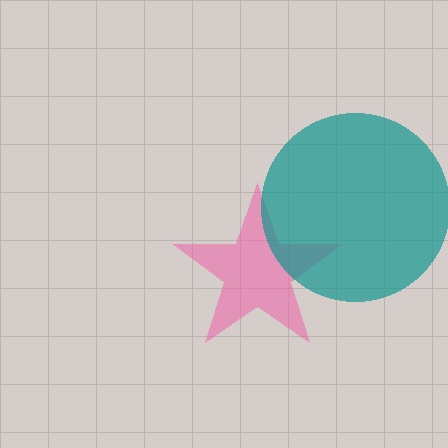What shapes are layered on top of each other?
The layered shapes are: a pink star, a teal circle.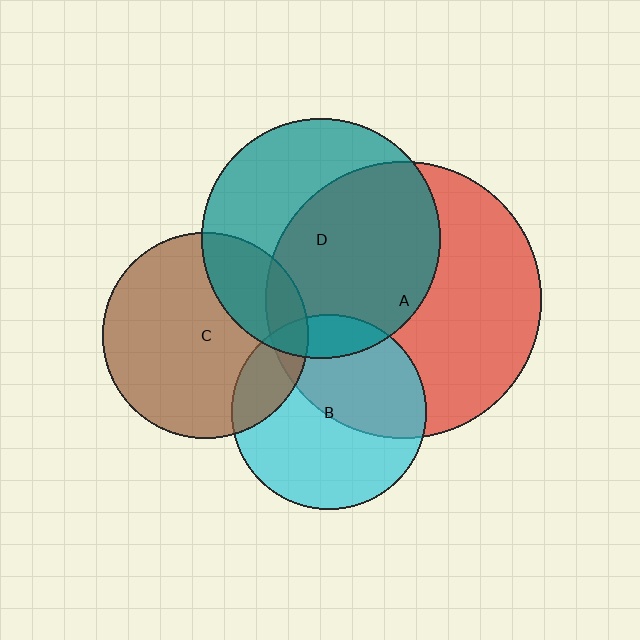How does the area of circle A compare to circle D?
Approximately 1.3 times.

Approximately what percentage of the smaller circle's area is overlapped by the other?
Approximately 60%.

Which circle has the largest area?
Circle A (red).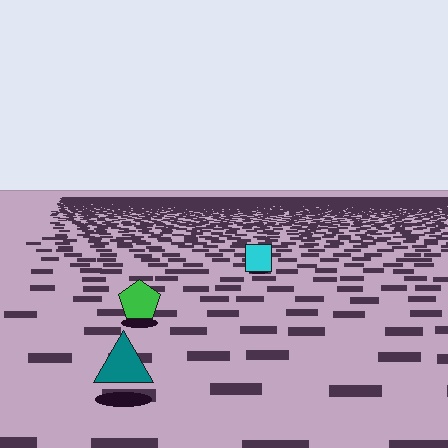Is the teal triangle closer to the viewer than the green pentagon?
Yes. The teal triangle is closer — you can tell from the texture gradient: the ground texture is coarser near it.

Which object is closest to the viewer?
The teal triangle is closest. The texture marks near it are larger and more spread out.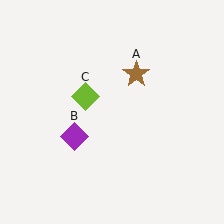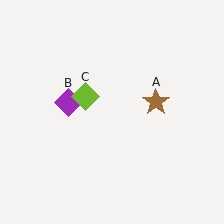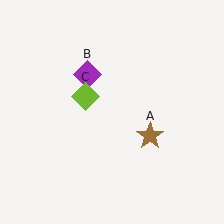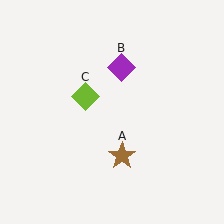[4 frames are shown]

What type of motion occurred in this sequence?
The brown star (object A), purple diamond (object B) rotated clockwise around the center of the scene.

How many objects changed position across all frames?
2 objects changed position: brown star (object A), purple diamond (object B).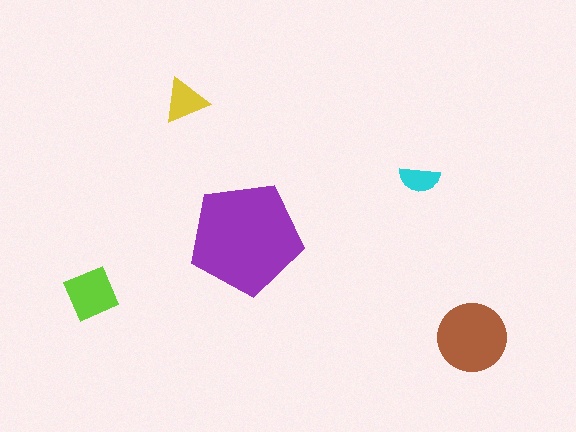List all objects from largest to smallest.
The purple pentagon, the brown circle, the lime square, the yellow triangle, the cyan semicircle.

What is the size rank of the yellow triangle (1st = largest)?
4th.